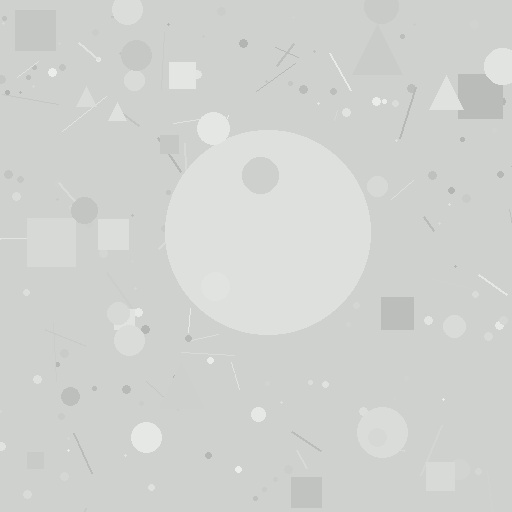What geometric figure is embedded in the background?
A circle is embedded in the background.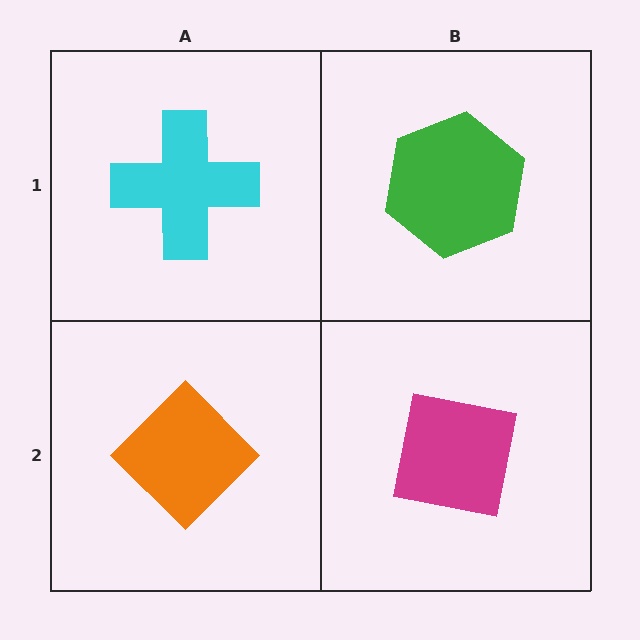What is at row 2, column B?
A magenta square.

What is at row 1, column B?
A green hexagon.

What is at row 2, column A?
An orange diamond.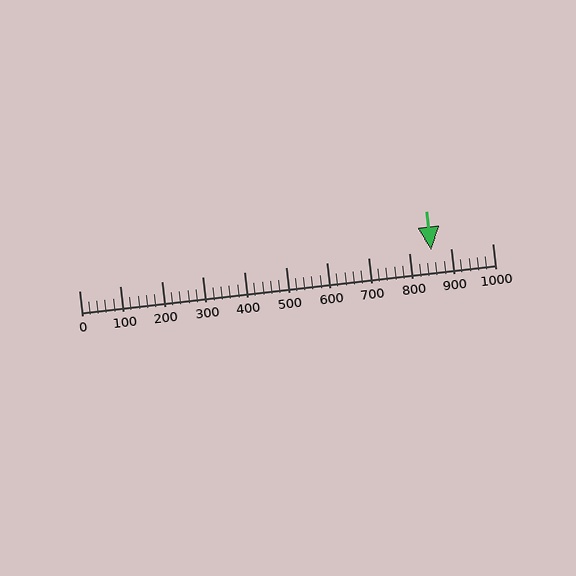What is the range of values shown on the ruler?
The ruler shows values from 0 to 1000.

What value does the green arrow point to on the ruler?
The green arrow points to approximately 853.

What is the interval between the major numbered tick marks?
The major tick marks are spaced 100 units apart.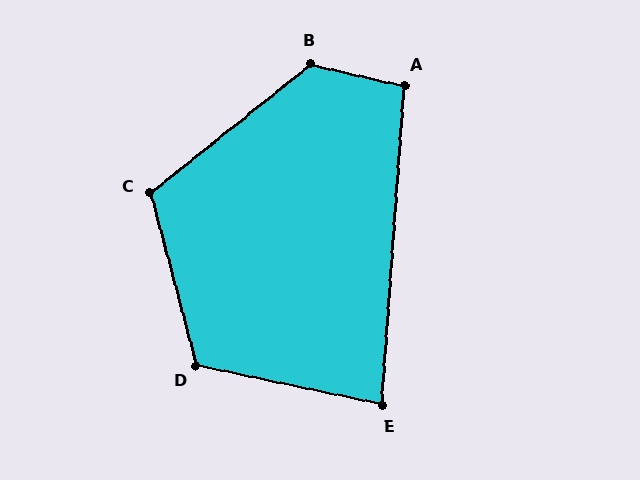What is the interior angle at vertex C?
Approximately 114 degrees (obtuse).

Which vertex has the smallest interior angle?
E, at approximately 82 degrees.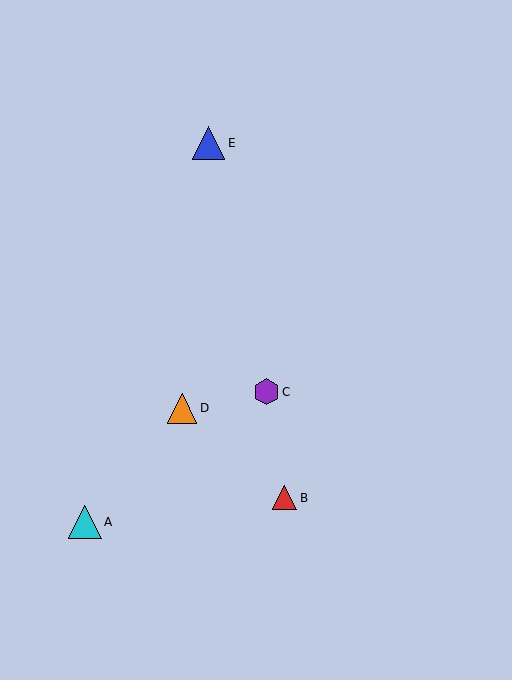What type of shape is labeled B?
Shape B is a red triangle.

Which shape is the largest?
The cyan triangle (labeled A) is the largest.